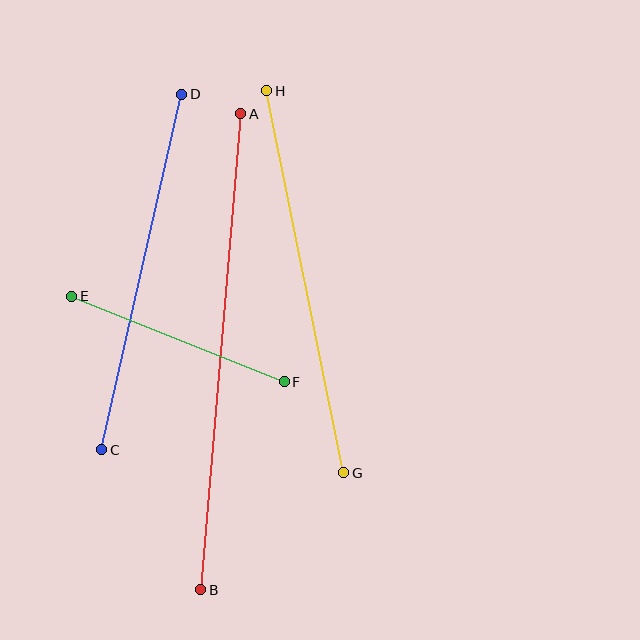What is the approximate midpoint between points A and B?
The midpoint is at approximately (221, 352) pixels.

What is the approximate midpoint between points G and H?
The midpoint is at approximately (305, 282) pixels.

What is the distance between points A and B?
The distance is approximately 478 pixels.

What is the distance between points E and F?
The distance is approximately 229 pixels.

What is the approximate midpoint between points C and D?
The midpoint is at approximately (142, 272) pixels.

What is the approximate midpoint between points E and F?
The midpoint is at approximately (178, 339) pixels.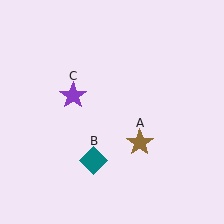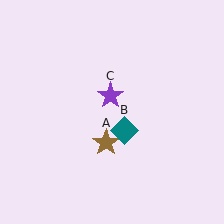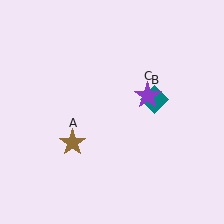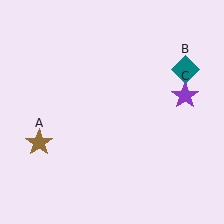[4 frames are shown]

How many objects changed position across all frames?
3 objects changed position: brown star (object A), teal diamond (object B), purple star (object C).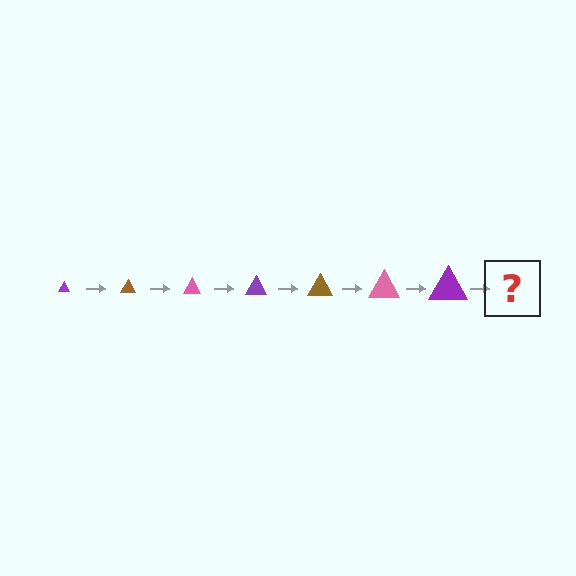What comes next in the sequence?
The next element should be a brown triangle, larger than the previous one.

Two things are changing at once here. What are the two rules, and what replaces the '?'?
The two rules are that the triangle grows larger each step and the color cycles through purple, brown, and pink. The '?' should be a brown triangle, larger than the previous one.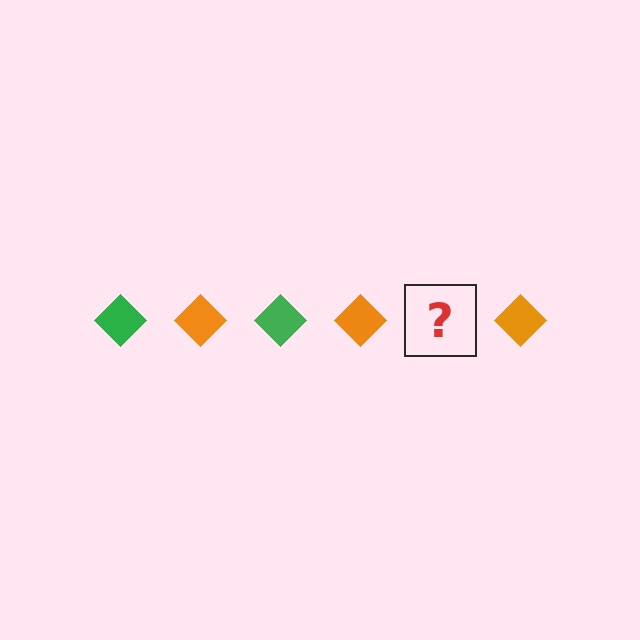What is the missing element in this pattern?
The missing element is a green diamond.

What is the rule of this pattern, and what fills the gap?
The rule is that the pattern cycles through green, orange diamonds. The gap should be filled with a green diamond.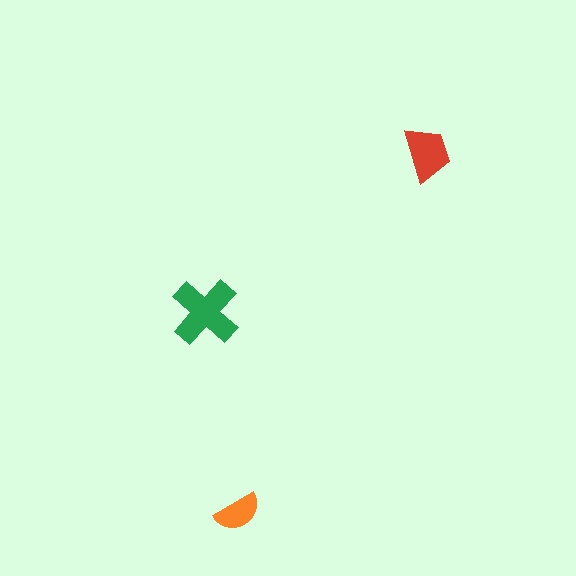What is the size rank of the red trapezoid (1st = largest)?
2nd.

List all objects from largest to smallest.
The green cross, the red trapezoid, the orange semicircle.